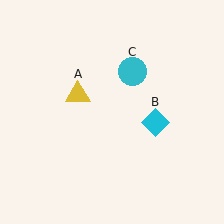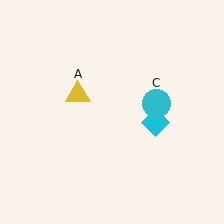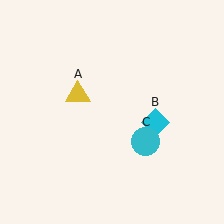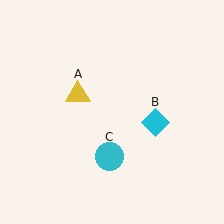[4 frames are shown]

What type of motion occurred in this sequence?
The cyan circle (object C) rotated clockwise around the center of the scene.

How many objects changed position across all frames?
1 object changed position: cyan circle (object C).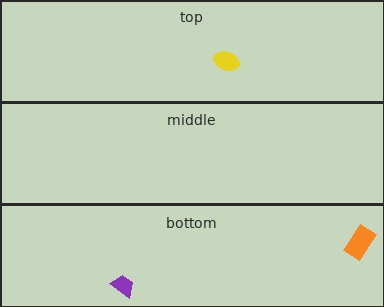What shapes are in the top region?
The yellow ellipse.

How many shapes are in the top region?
1.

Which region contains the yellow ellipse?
The top region.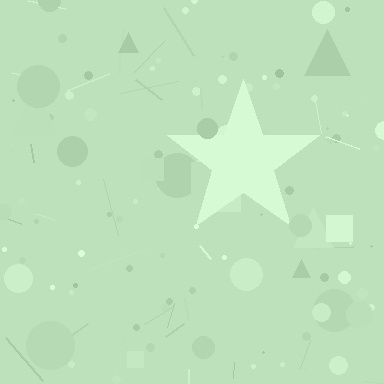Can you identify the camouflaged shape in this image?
The camouflaged shape is a star.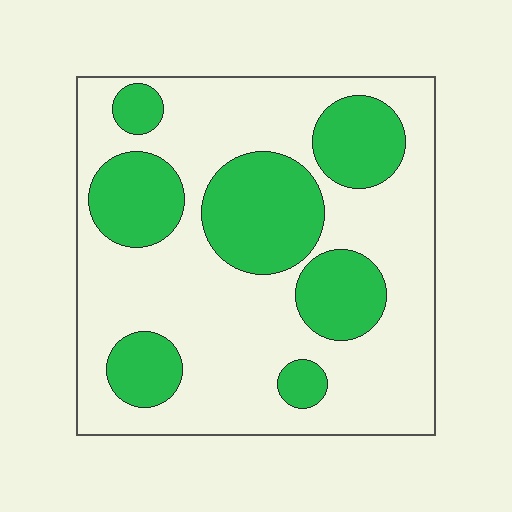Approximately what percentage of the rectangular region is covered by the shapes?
Approximately 30%.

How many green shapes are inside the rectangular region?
7.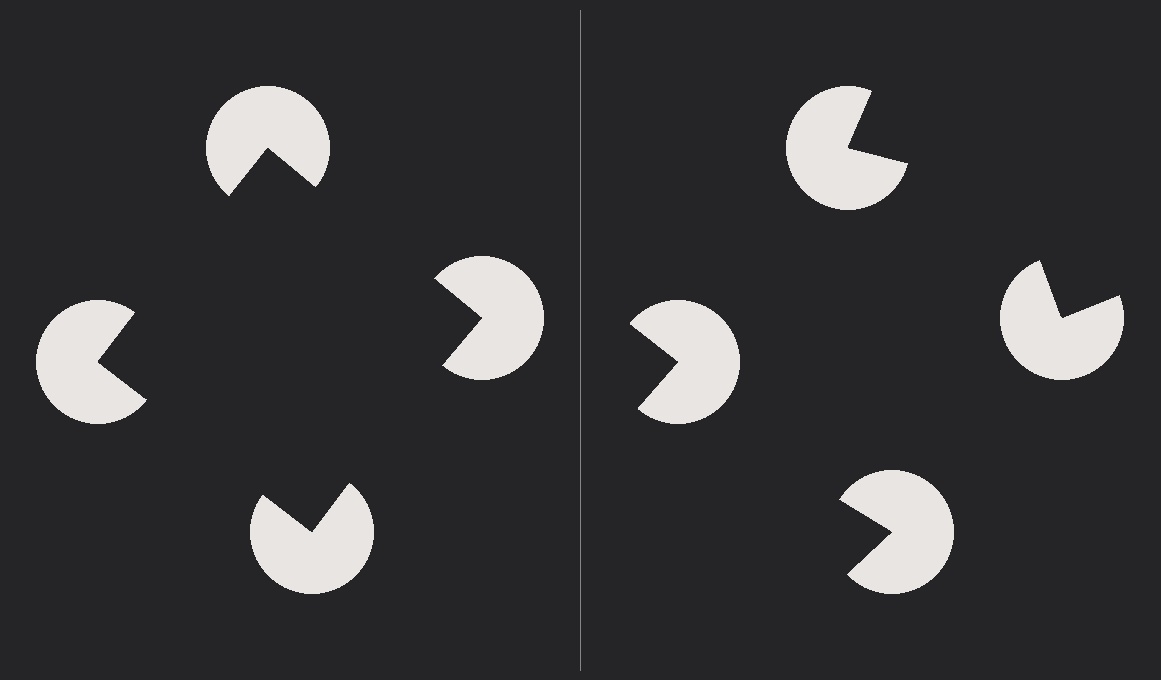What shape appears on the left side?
An illusory square.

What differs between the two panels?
The pac-man discs are positioned identically on both sides; only the wedge orientations differ. On the left they align to a square; on the right they are misaligned.